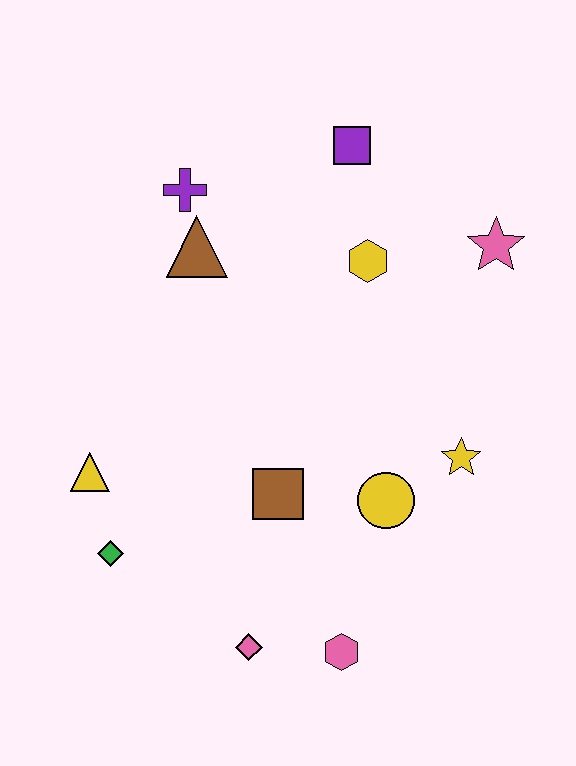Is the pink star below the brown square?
No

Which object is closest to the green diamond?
The yellow triangle is closest to the green diamond.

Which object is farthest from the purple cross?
The pink hexagon is farthest from the purple cross.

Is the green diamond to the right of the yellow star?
No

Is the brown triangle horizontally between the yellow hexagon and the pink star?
No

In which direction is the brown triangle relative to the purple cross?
The brown triangle is below the purple cross.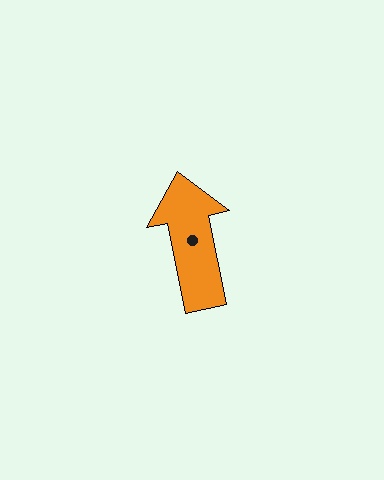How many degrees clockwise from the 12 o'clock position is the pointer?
Approximately 348 degrees.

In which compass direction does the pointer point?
North.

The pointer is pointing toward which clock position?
Roughly 12 o'clock.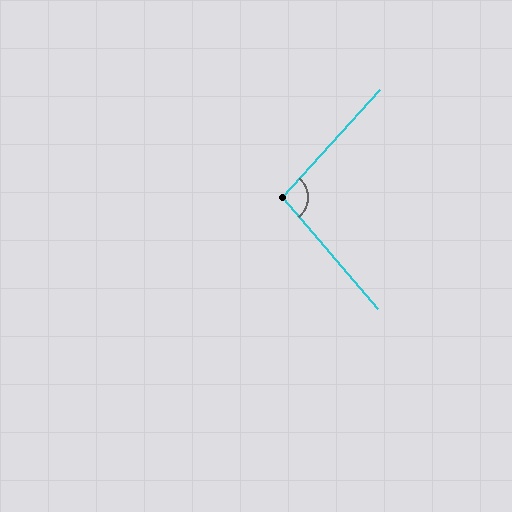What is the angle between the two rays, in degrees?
Approximately 98 degrees.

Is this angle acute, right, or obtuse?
It is obtuse.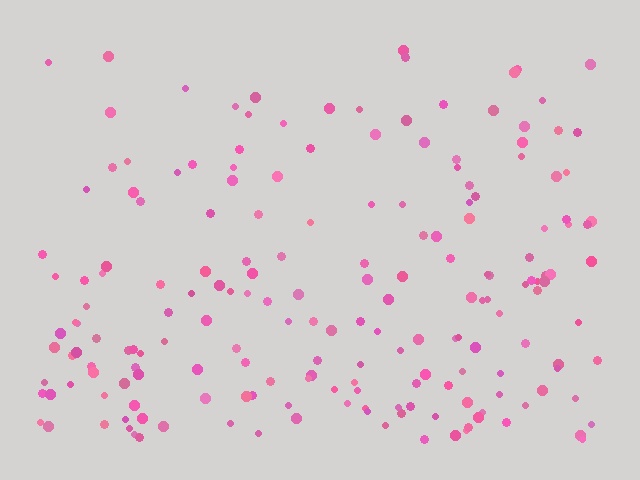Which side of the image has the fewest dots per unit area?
The top.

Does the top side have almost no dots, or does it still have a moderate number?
Still a moderate number, just noticeably fewer than the bottom.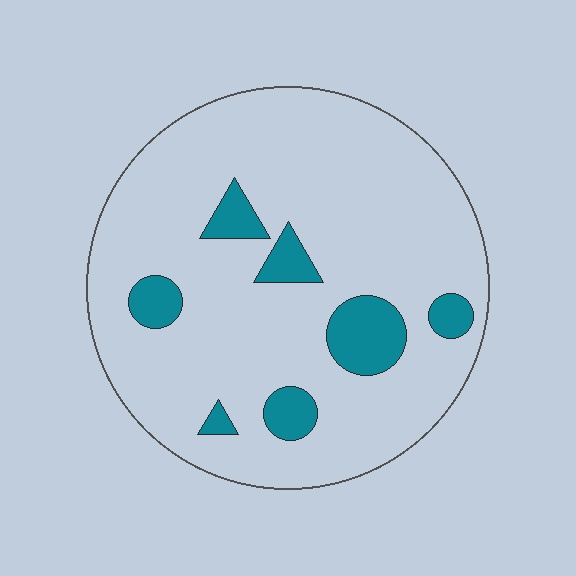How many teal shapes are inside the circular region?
7.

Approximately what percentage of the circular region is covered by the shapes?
Approximately 15%.